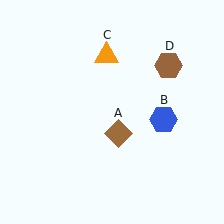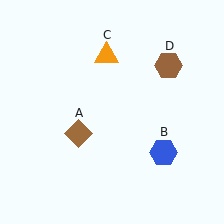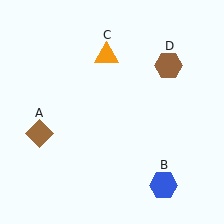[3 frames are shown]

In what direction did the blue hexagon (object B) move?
The blue hexagon (object B) moved down.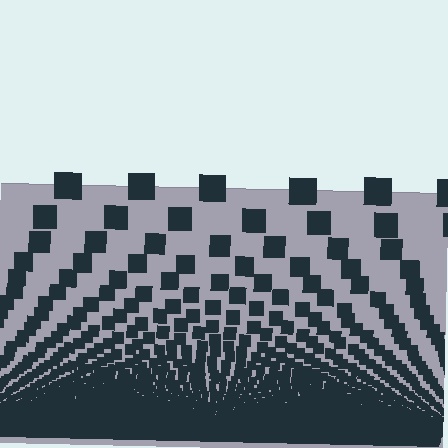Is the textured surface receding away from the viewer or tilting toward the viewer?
The surface appears to tilt toward the viewer. Texture elements get larger and sparser toward the top.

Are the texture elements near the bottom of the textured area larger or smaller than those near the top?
Smaller. The gradient is inverted — elements near the bottom are smaller and denser.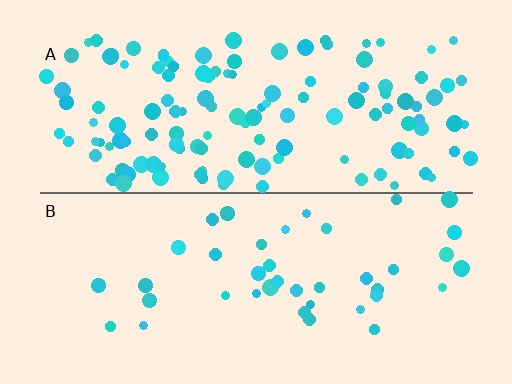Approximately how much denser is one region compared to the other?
Approximately 3.2× — region A over region B.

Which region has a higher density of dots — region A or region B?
A (the top).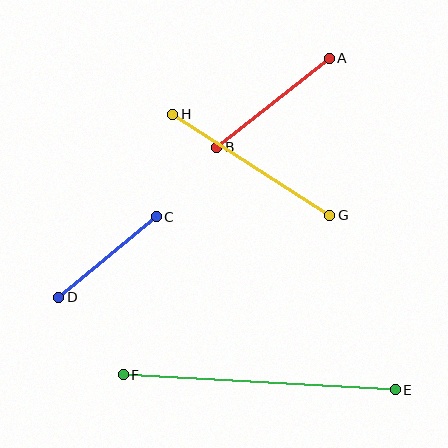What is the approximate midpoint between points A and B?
The midpoint is at approximately (273, 103) pixels.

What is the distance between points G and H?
The distance is approximately 187 pixels.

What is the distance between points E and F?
The distance is approximately 273 pixels.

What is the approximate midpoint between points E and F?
The midpoint is at approximately (259, 382) pixels.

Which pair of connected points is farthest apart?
Points E and F are farthest apart.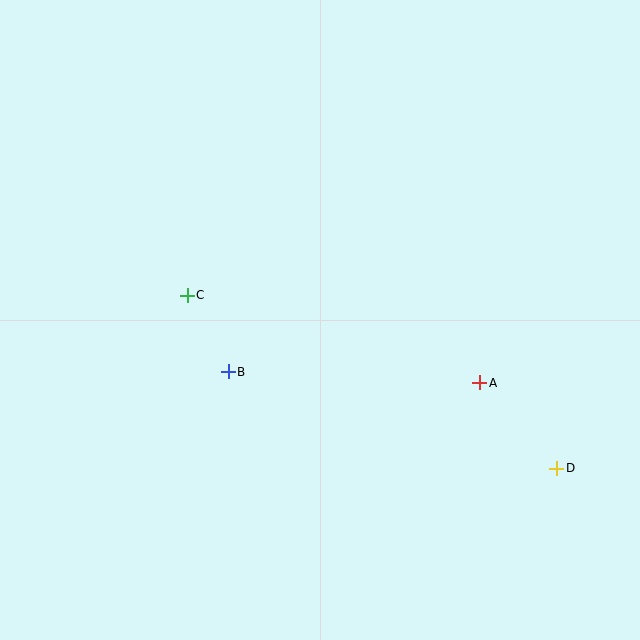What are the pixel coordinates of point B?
Point B is at (228, 372).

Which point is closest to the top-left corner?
Point C is closest to the top-left corner.